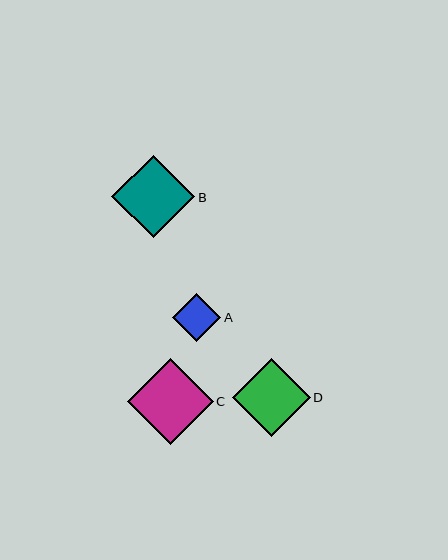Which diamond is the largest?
Diamond C is the largest with a size of approximately 86 pixels.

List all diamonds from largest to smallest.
From largest to smallest: C, B, D, A.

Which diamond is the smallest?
Diamond A is the smallest with a size of approximately 48 pixels.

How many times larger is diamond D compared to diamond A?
Diamond D is approximately 1.6 times the size of diamond A.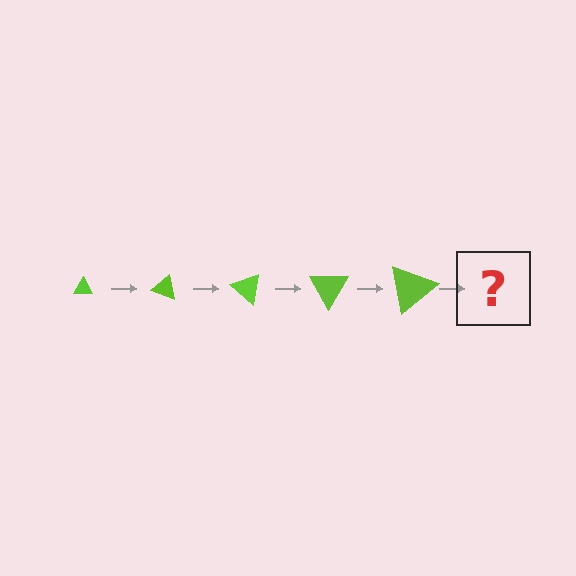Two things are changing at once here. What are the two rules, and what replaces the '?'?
The two rules are that the triangle grows larger each step and it rotates 20 degrees each step. The '?' should be a triangle, larger than the previous one and rotated 100 degrees from the start.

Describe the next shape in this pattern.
It should be a triangle, larger than the previous one and rotated 100 degrees from the start.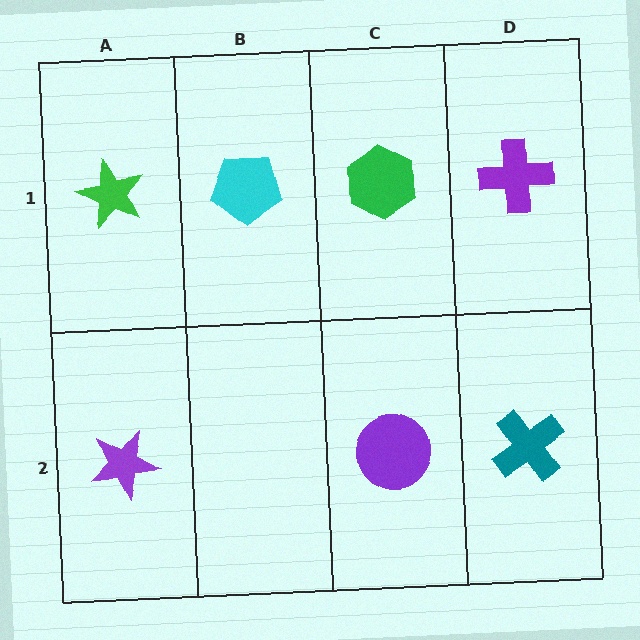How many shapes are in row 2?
3 shapes.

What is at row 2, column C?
A purple circle.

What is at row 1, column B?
A cyan pentagon.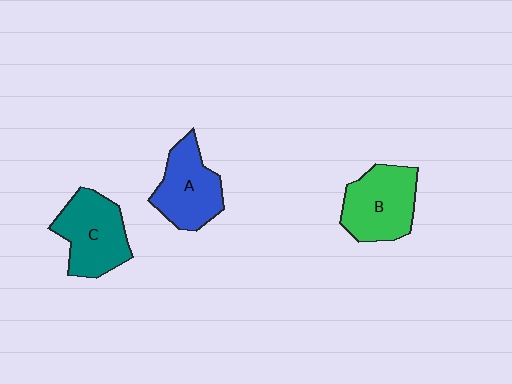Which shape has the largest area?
Shape B (green).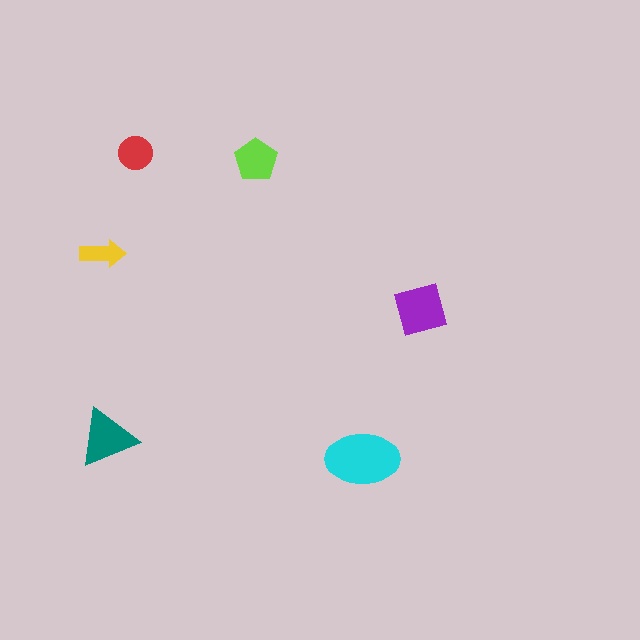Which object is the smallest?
The yellow arrow.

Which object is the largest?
The cyan ellipse.